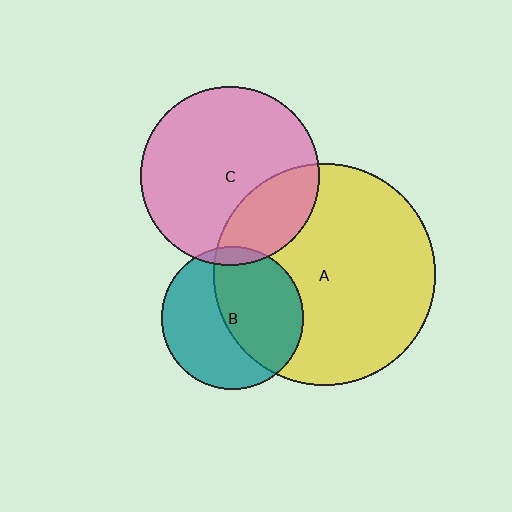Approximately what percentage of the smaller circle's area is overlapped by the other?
Approximately 25%.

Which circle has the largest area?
Circle A (yellow).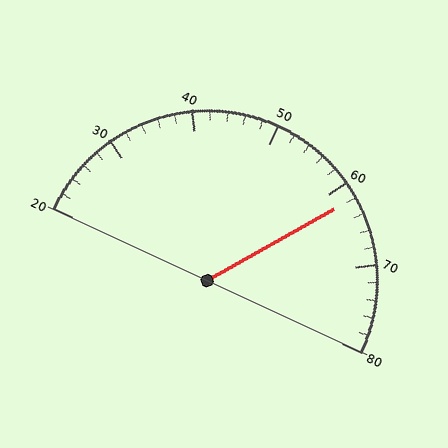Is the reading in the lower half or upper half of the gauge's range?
The reading is in the upper half of the range (20 to 80).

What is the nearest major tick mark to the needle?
The nearest major tick mark is 60.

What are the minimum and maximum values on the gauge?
The gauge ranges from 20 to 80.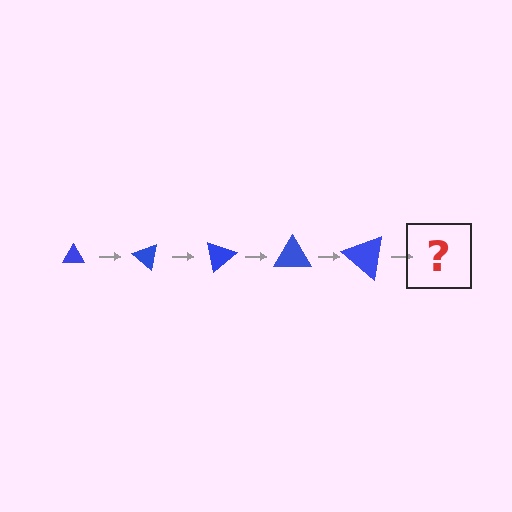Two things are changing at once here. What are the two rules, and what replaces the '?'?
The two rules are that the triangle grows larger each step and it rotates 40 degrees each step. The '?' should be a triangle, larger than the previous one and rotated 200 degrees from the start.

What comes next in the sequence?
The next element should be a triangle, larger than the previous one and rotated 200 degrees from the start.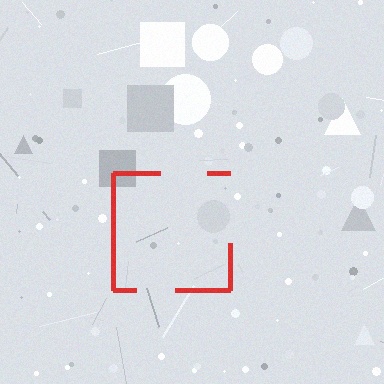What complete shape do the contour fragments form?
The contour fragments form a square.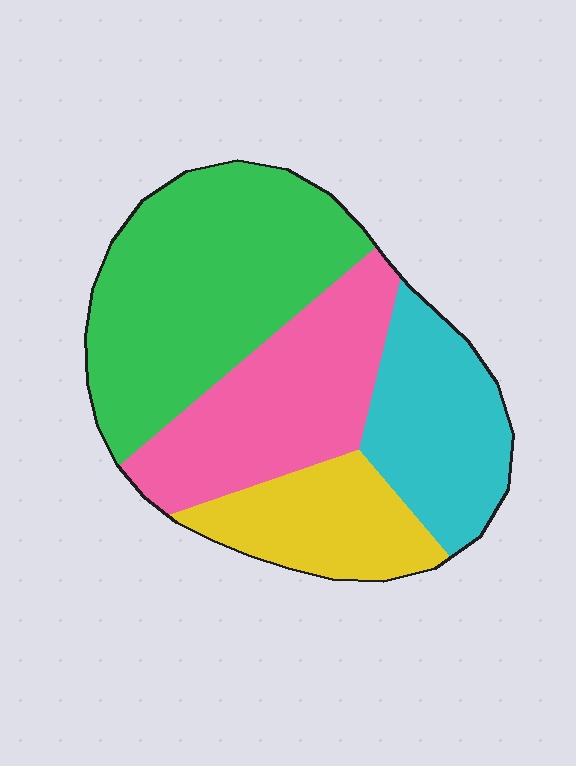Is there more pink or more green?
Green.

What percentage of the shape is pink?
Pink covers about 25% of the shape.